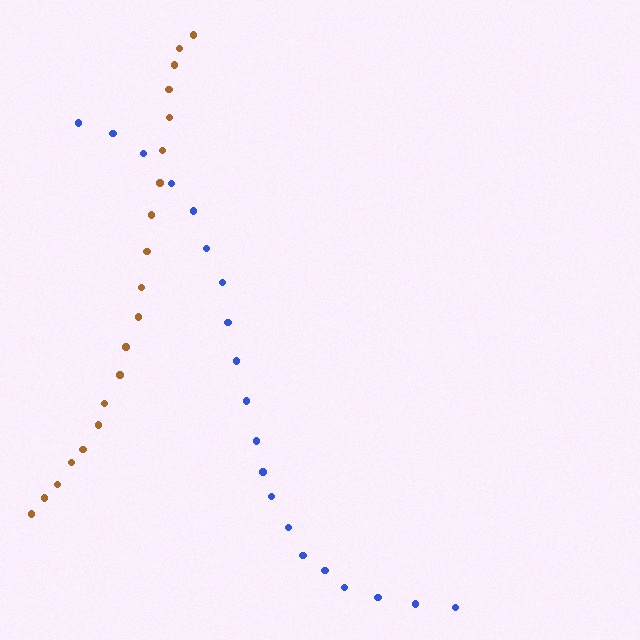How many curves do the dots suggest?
There are 2 distinct paths.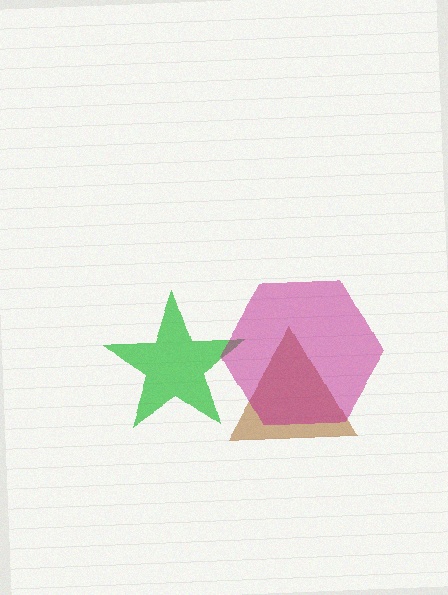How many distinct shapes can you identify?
There are 3 distinct shapes: a green star, a brown triangle, a magenta hexagon.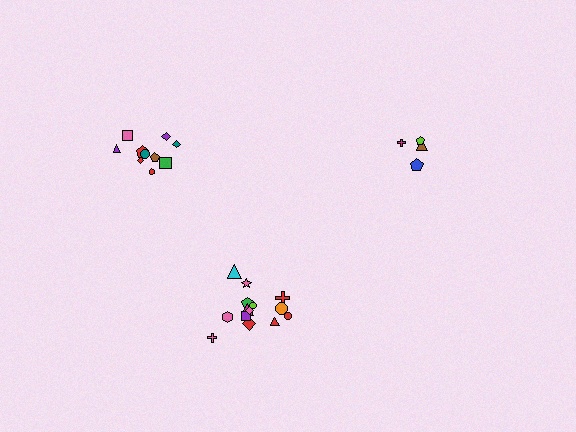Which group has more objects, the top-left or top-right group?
The top-left group.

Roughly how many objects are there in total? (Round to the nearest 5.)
Roughly 30 objects in total.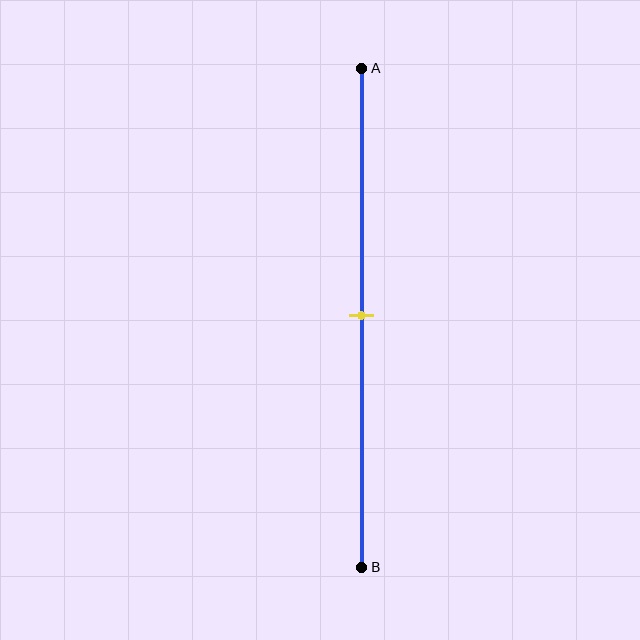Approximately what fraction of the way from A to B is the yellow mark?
The yellow mark is approximately 50% of the way from A to B.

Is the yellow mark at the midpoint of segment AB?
Yes, the mark is approximately at the midpoint.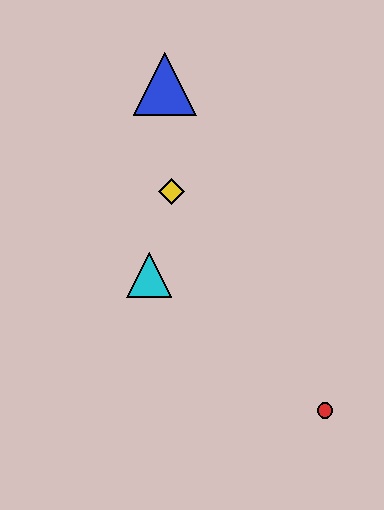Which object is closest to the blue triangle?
The yellow diamond is closest to the blue triangle.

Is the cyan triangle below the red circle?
No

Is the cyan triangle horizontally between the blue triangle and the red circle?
No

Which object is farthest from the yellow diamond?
The red circle is farthest from the yellow diamond.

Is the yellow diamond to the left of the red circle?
Yes